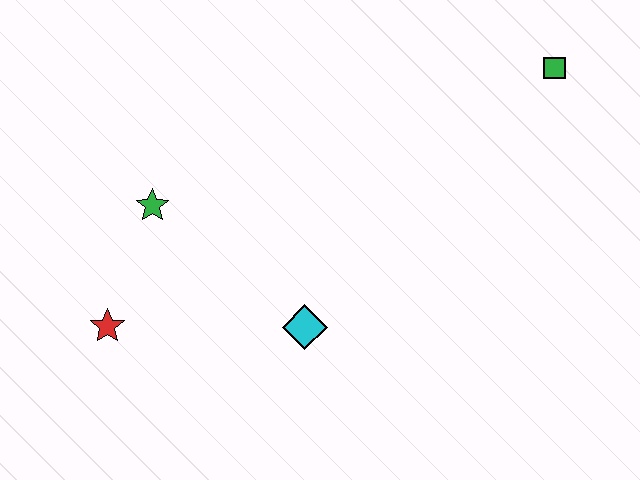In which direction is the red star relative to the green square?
The red star is to the left of the green square.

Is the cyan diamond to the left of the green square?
Yes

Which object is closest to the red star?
The green star is closest to the red star.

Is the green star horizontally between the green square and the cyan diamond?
No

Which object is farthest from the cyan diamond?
The green square is farthest from the cyan diamond.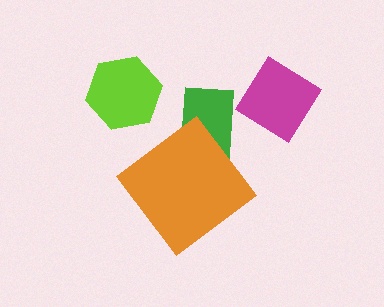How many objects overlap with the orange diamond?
1 object overlaps with the orange diamond.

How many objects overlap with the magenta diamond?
0 objects overlap with the magenta diamond.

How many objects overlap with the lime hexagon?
0 objects overlap with the lime hexagon.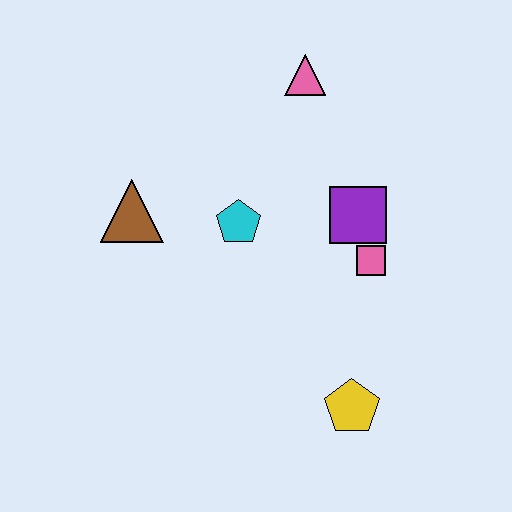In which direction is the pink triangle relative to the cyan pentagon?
The pink triangle is above the cyan pentagon.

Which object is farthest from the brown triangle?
The yellow pentagon is farthest from the brown triangle.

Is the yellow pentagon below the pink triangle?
Yes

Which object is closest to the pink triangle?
The purple square is closest to the pink triangle.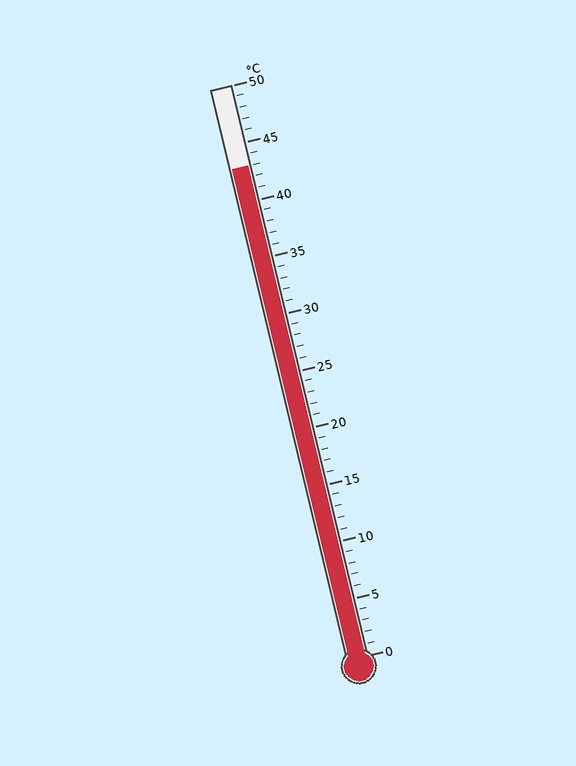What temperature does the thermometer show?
The thermometer shows approximately 43°C.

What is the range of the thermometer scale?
The thermometer scale ranges from 0°C to 50°C.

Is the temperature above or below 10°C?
The temperature is above 10°C.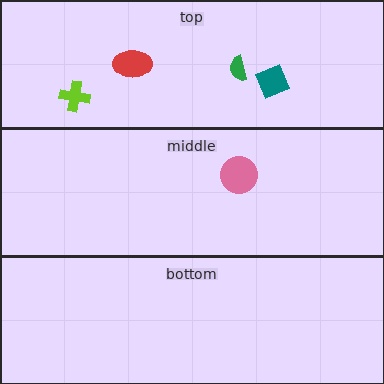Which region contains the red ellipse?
The top region.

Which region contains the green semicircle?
The top region.